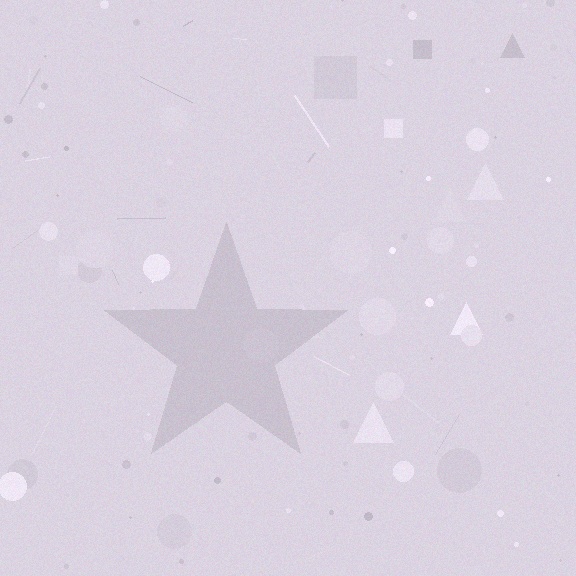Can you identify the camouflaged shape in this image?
The camouflaged shape is a star.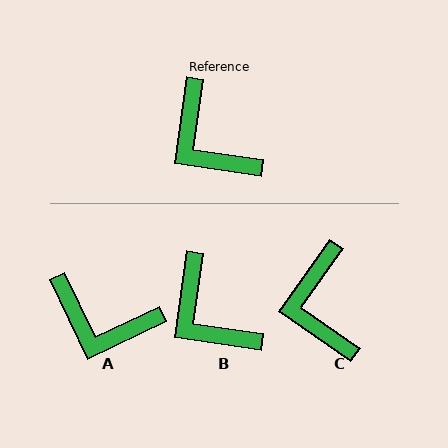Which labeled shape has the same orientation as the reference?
B.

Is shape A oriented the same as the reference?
No, it is off by about 34 degrees.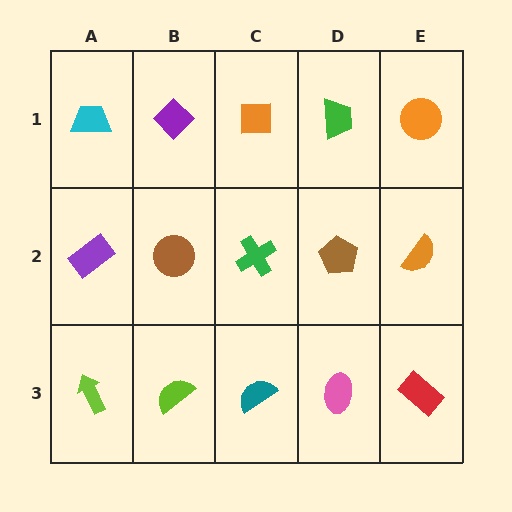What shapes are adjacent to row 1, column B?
A brown circle (row 2, column B), a cyan trapezoid (row 1, column A), an orange square (row 1, column C).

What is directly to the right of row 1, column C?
A green trapezoid.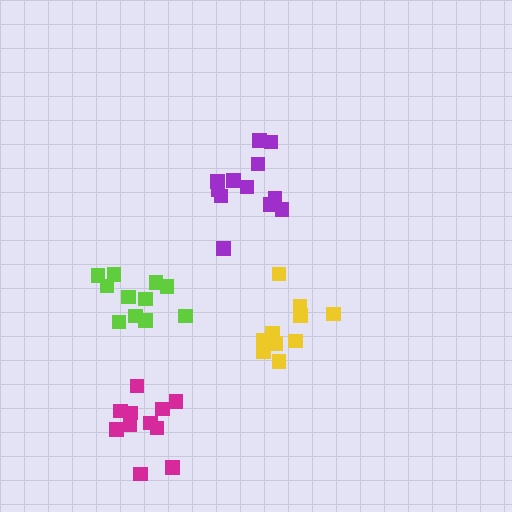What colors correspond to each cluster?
The clusters are colored: lime, purple, magenta, yellow.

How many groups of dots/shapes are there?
There are 4 groups.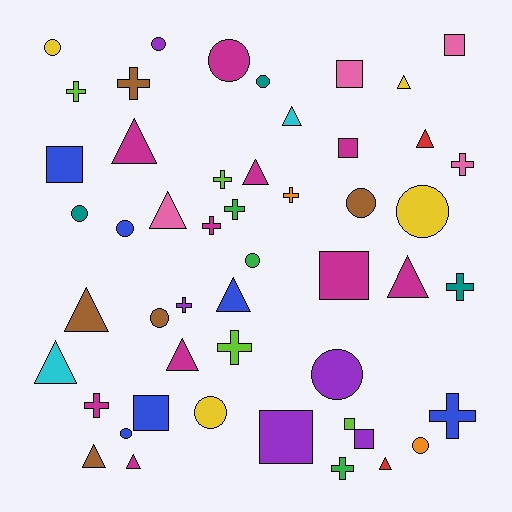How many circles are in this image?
There are 14 circles.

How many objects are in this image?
There are 50 objects.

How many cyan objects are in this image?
There are 2 cyan objects.